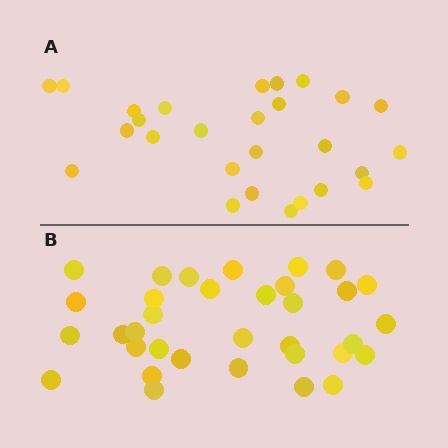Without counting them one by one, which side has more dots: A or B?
Region B (the bottom region) has more dots.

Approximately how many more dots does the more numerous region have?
Region B has roughly 8 or so more dots than region A.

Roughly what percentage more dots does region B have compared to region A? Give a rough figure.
About 25% more.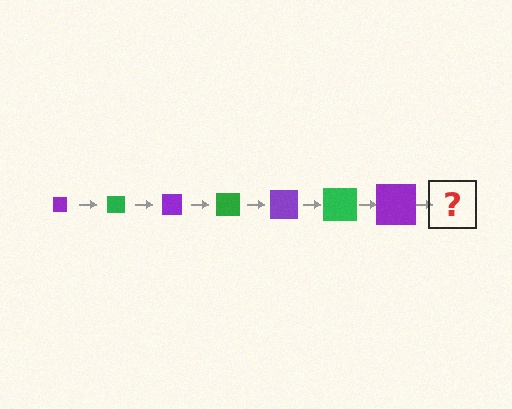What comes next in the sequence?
The next element should be a green square, larger than the previous one.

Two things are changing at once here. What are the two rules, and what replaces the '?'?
The two rules are that the square grows larger each step and the color cycles through purple and green. The '?' should be a green square, larger than the previous one.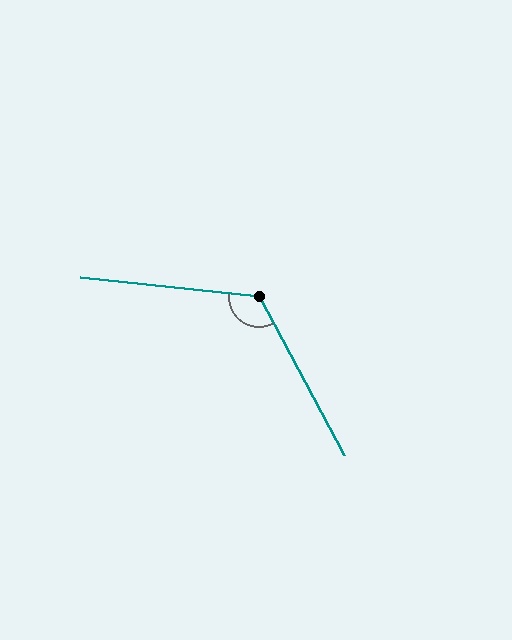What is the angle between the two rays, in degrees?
Approximately 124 degrees.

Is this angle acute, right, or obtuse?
It is obtuse.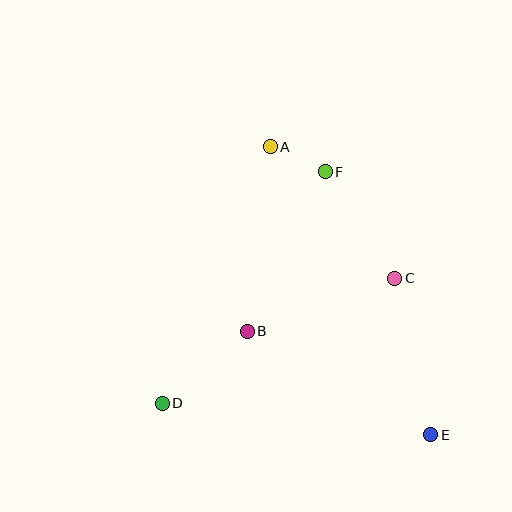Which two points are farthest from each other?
Points A and E are farthest from each other.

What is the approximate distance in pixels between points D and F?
The distance between D and F is approximately 283 pixels.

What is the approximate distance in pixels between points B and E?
The distance between B and E is approximately 211 pixels.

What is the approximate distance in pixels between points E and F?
The distance between E and F is approximately 284 pixels.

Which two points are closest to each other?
Points A and F are closest to each other.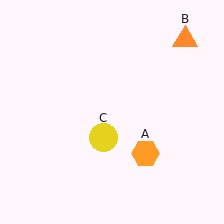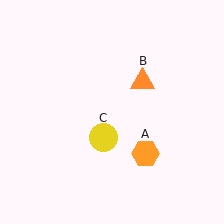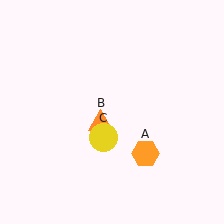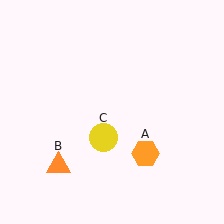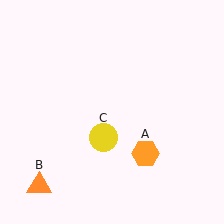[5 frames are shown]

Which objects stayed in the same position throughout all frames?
Orange hexagon (object A) and yellow circle (object C) remained stationary.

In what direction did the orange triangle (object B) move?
The orange triangle (object B) moved down and to the left.